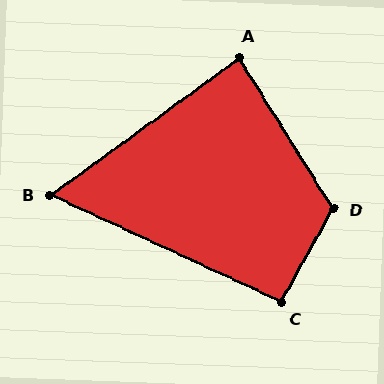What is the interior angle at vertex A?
Approximately 86 degrees (approximately right).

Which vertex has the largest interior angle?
D, at approximately 119 degrees.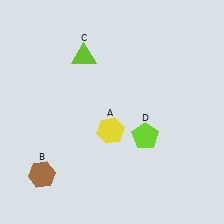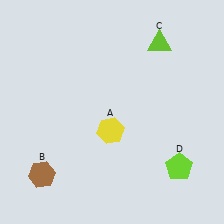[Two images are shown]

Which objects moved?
The objects that moved are: the lime triangle (C), the lime pentagon (D).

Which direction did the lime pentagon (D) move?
The lime pentagon (D) moved right.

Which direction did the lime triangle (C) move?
The lime triangle (C) moved right.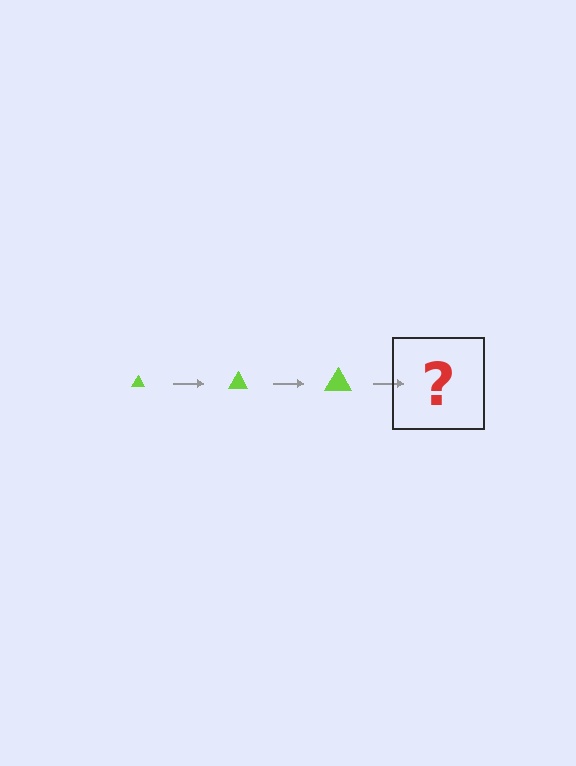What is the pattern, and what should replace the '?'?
The pattern is that the triangle gets progressively larger each step. The '?' should be a lime triangle, larger than the previous one.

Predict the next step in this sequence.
The next step is a lime triangle, larger than the previous one.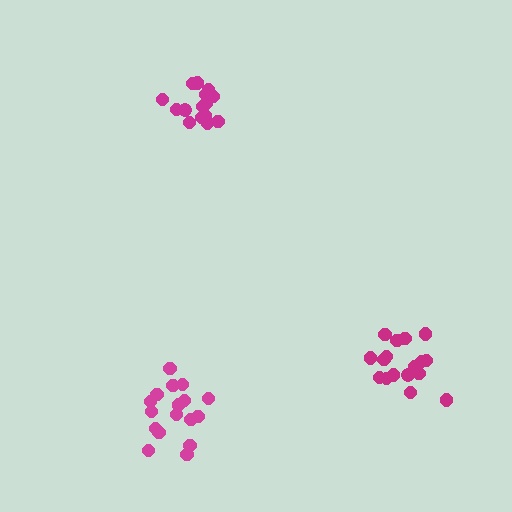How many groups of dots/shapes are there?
There are 3 groups.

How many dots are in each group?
Group 1: 17 dots, Group 2: 15 dots, Group 3: 17 dots (49 total).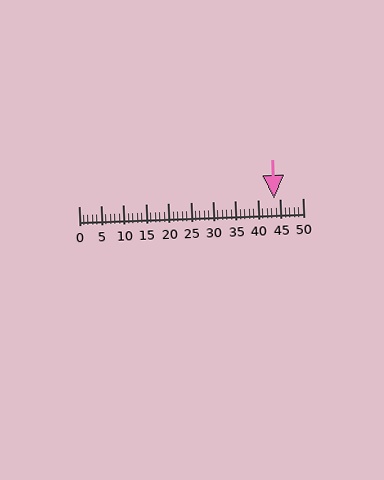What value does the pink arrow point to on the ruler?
The pink arrow points to approximately 44.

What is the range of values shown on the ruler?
The ruler shows values from 0 to 50.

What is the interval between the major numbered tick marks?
The major tick marks are spaced 5 units apart.